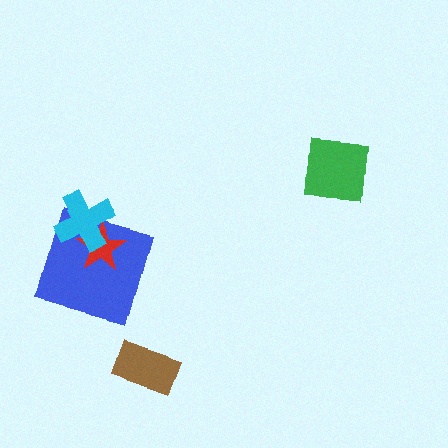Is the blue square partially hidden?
Yes, it is partially covered by another shape.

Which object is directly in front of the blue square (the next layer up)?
The red star is directly in front of the blue square.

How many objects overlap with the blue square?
2 objects overlap with the blue square.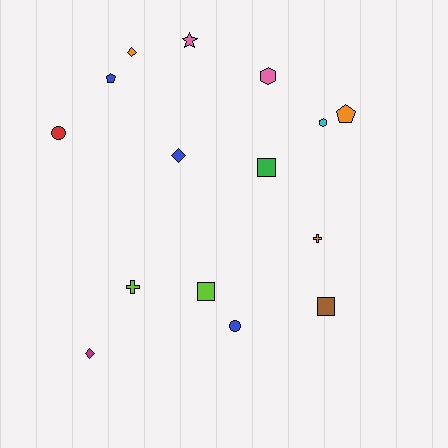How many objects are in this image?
There are 15 objects.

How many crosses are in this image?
There are 2 crosses.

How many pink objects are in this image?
There are 2 pink objects.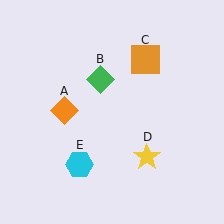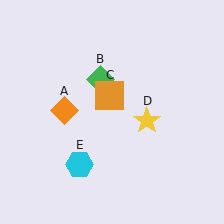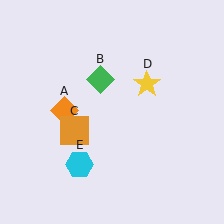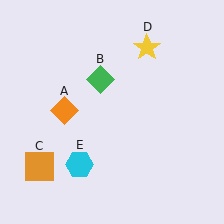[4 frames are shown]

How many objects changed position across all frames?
2 objects changed position: orange square (object C), yellow star (object D).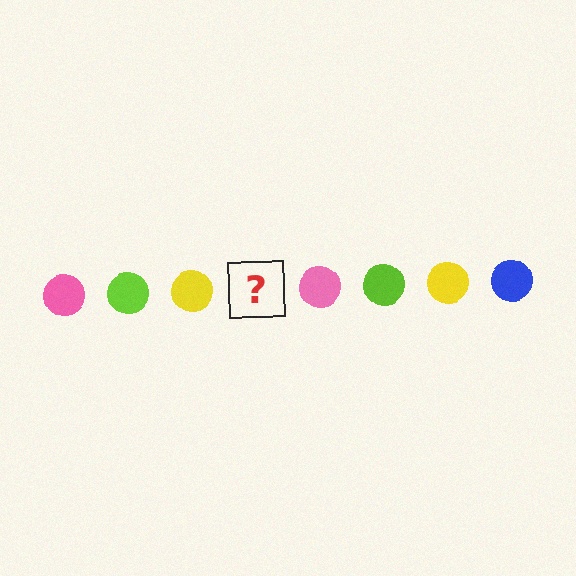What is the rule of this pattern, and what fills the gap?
The rule is that the pattern cycles through pink, lime, yellow, blue circles. The gap should be filled with a blue circle.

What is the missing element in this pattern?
The missing element is a blue circle.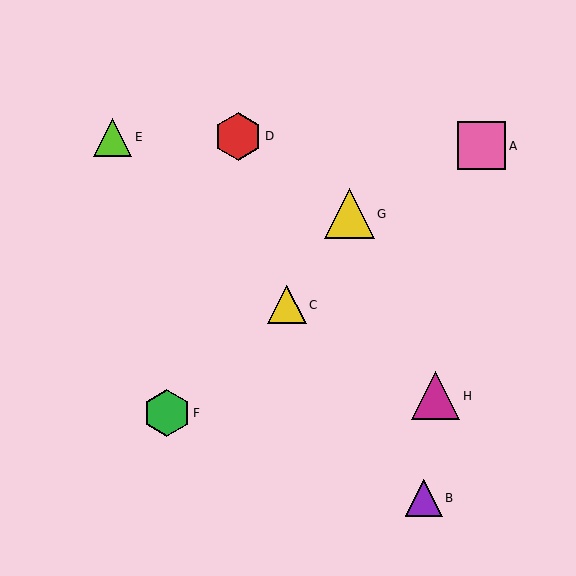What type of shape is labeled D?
Shape D is a red hexagon.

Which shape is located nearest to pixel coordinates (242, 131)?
The red hexagon (labeled D) at (238, 136) is nearest to that location.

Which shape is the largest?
The yellow triangle (labeled G) is the largest.